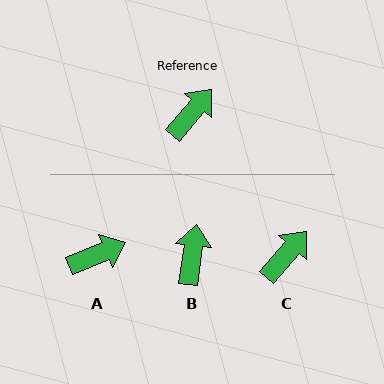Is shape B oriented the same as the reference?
No, it is off by about 33 degrees.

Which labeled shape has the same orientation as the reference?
C.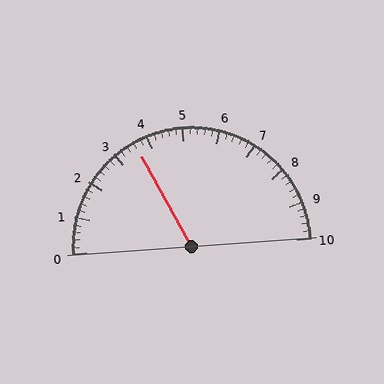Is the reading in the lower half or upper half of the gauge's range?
The reading is in the lower half of the range (0 to 10).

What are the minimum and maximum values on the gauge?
The gauge ranges from 0 to 10.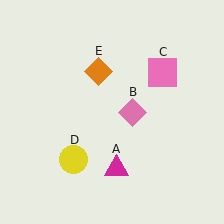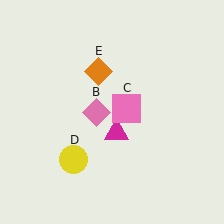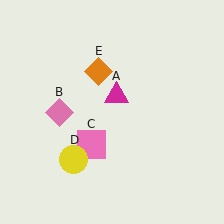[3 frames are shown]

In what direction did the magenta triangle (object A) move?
The magenta triangle (object A) moved up.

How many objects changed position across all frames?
3 objects changed position: magenta triangle (object A), pink diamond (object B), pink square (object C).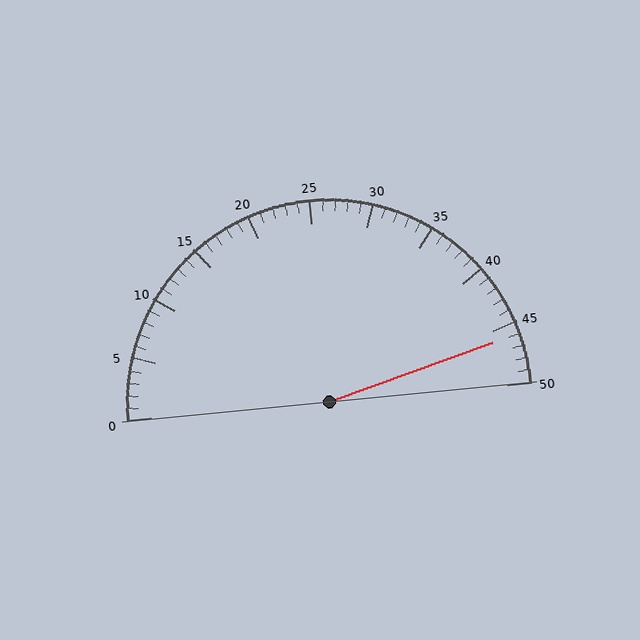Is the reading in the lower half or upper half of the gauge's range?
The reading is in the upper half of the range (0 to 50).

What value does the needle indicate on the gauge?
The needle indicates approximately 46.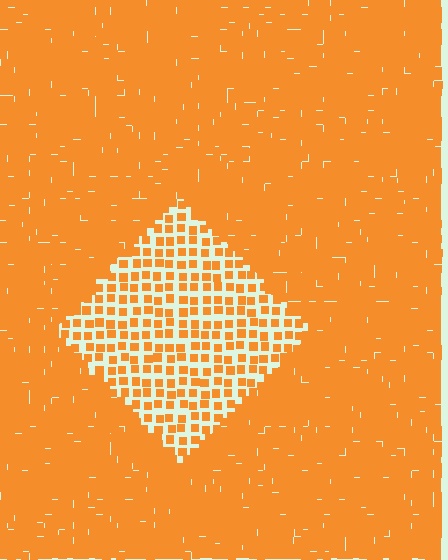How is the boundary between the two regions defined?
The boundary is defined by a change in element density (approximately 2.6x ratio). All elements are the same color, size, and shape.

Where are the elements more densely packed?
The elements are more densely packed outside the diamond boundary.